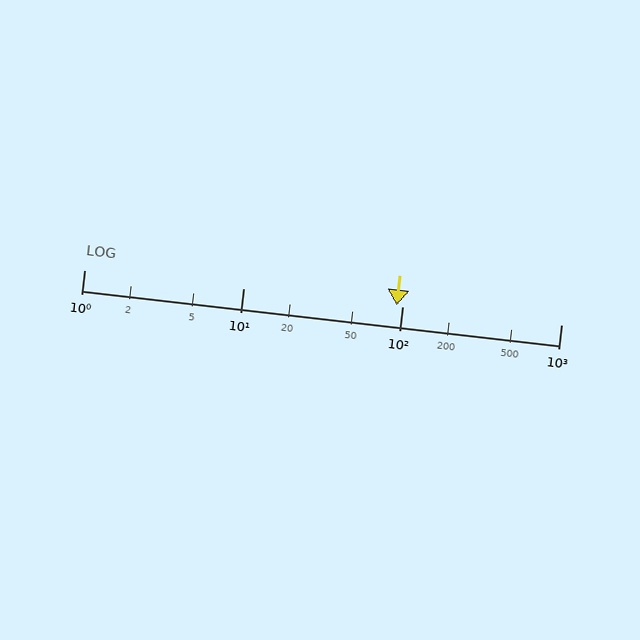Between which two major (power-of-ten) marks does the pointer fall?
The pointer is between 10 and 100.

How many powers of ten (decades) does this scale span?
The scale spans 3 decades, from 1 to 1000.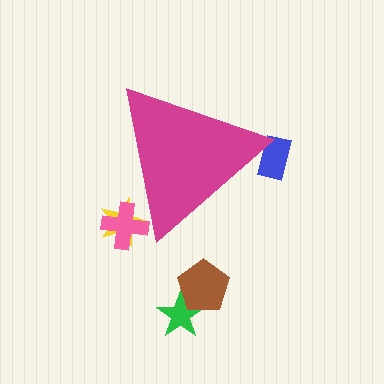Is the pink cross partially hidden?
Yes, the pink cross is partially hidden behind the magenta triangle.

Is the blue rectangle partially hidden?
Yes, the blue rectangle is partially hidden behind the magenta triangle.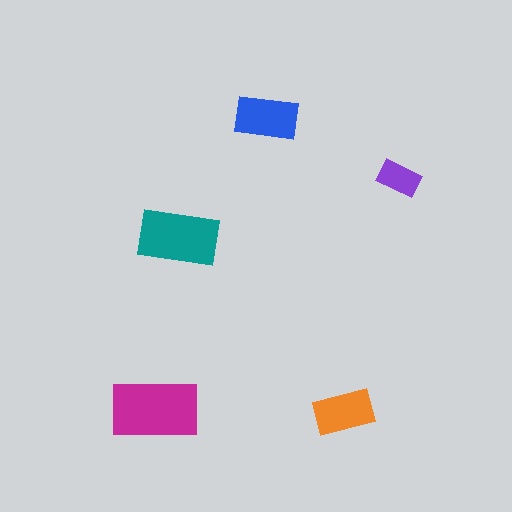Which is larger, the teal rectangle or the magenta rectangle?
The magenta one.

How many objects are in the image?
There are 5 objects in the image.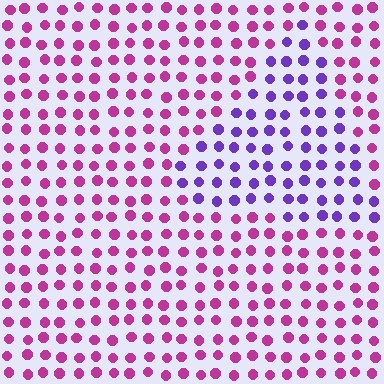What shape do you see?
I see a triangle.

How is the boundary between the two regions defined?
The boundary is defined purely by a slight shift in hue (about 51 degrees). Spacing, size, and orientation are identical on both sides.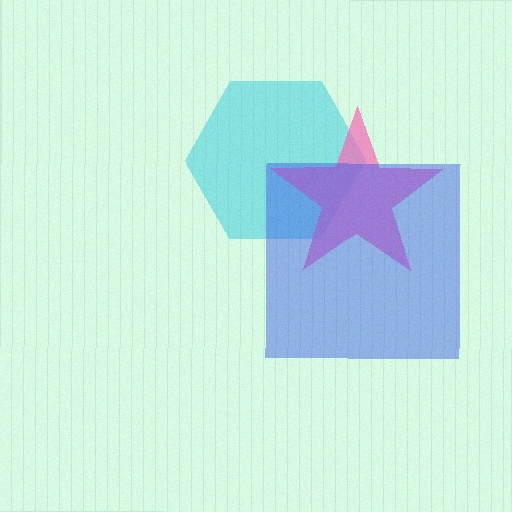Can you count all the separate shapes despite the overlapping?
Yes, there are 3 separate shapes.